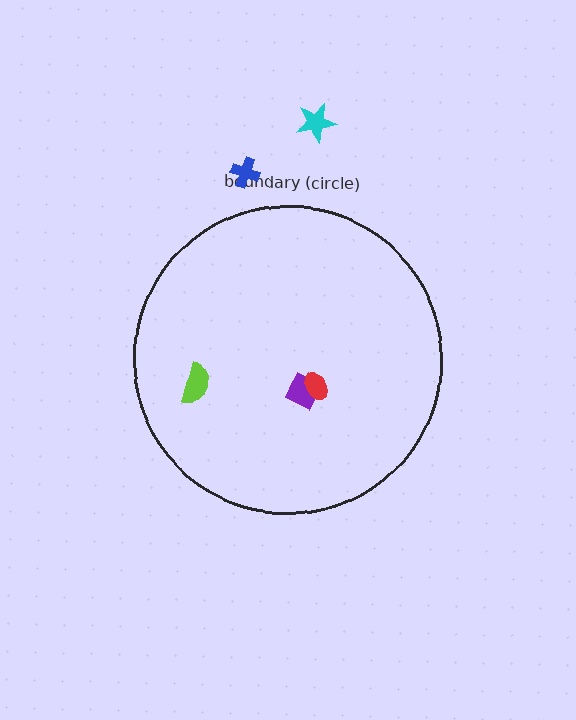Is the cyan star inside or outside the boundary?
Outside.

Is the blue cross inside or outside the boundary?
Outside.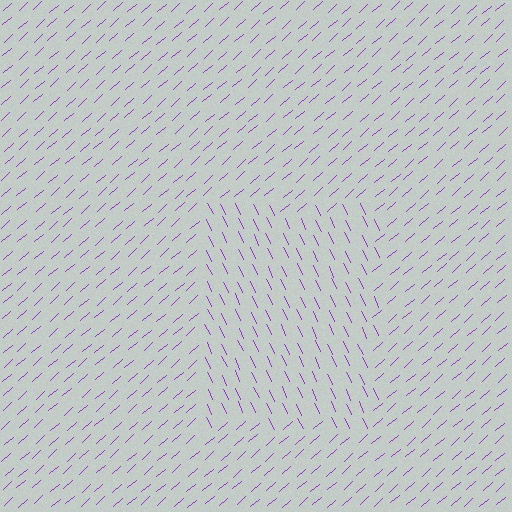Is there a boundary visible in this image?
Yes, there is a texture boundary formed by a change in line orientation.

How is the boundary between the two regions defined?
The boundary is defined purely by a change in line orientation (approximately 73 degrees difference). All lines are the same color and thickness.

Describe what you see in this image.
The image is filled with small purple line segments. A rectangle region in the image has lines oriented differently from the surrounding lines, creating a visible texture boundary.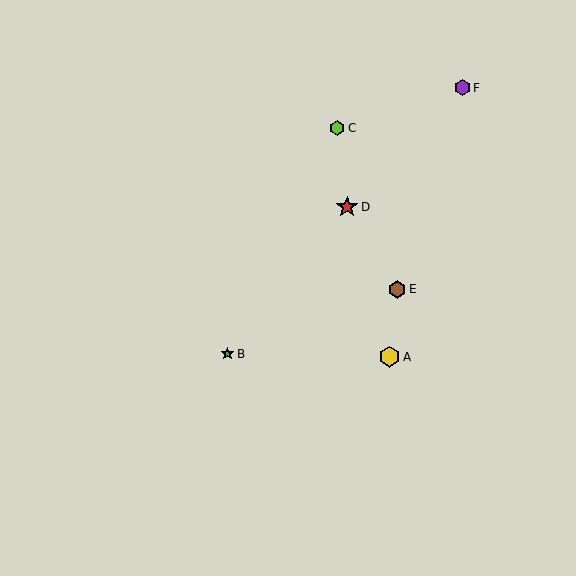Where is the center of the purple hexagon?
The center of the purple hexagon is at (462, 88).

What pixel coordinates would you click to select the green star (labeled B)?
Click at (227, 354) to select the green star B.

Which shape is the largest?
The red star (labeled D) is the largest.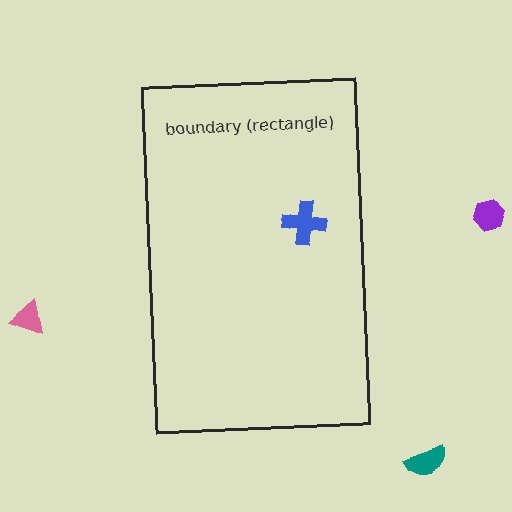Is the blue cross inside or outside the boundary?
Inside.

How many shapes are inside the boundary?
1 inside, 3 outside.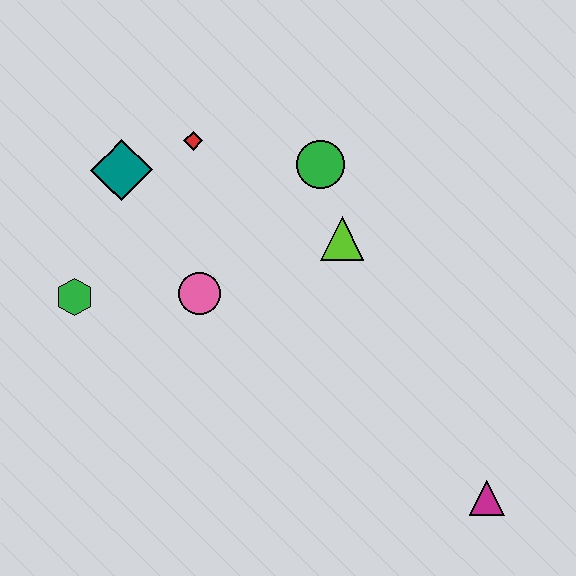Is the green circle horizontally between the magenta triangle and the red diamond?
Yes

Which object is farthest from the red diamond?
The magenta triangle is farthest from the red diamond.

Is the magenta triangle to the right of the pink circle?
Yes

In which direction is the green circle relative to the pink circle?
The green circle is above the pink circle.